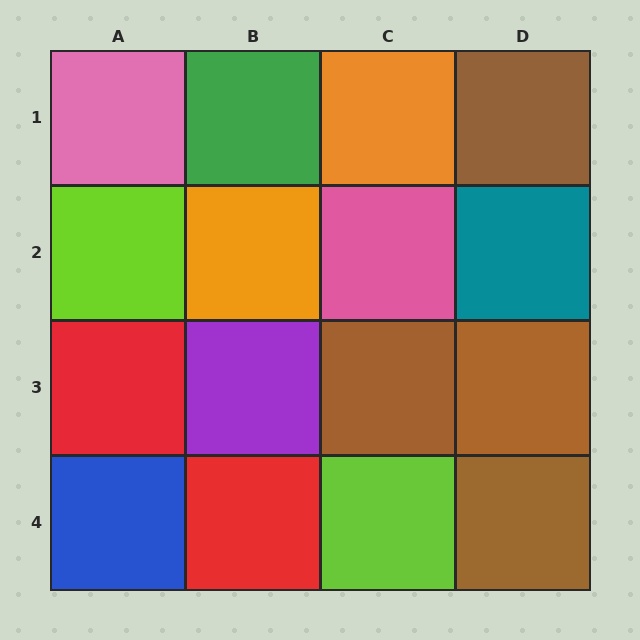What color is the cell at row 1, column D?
Brown.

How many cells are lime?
2 cells are lime.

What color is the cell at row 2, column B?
Orange.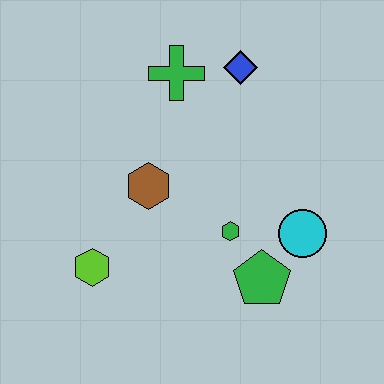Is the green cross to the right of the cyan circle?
No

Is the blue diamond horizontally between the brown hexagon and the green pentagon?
Yes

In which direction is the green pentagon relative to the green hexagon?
The green pentagon is below the green hexagon.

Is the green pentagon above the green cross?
No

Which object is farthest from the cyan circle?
The lime hexagon is farthest from the cyan circle.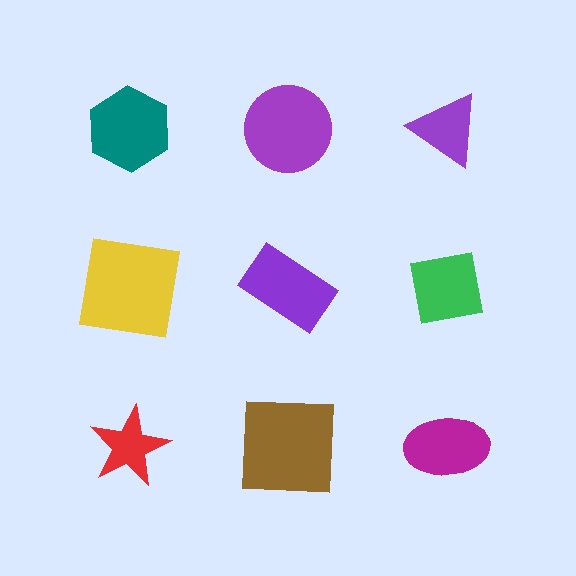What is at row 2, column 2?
A purple rectangle.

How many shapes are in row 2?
3 shapes.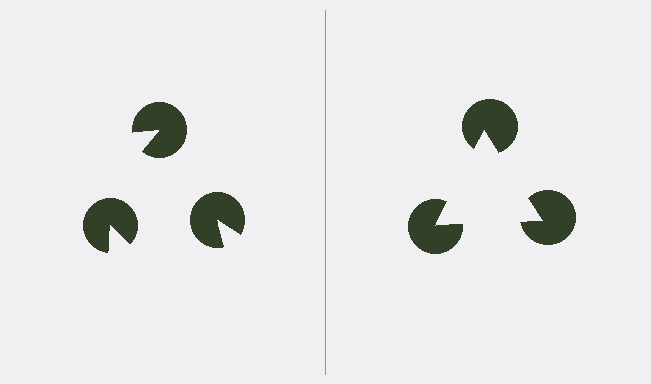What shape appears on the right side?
An illusory triangle.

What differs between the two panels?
The pac-man discs are positioned identically on both sides; only the wedge orientations differ. On the right they align to a triangle; on the left they are misaligned.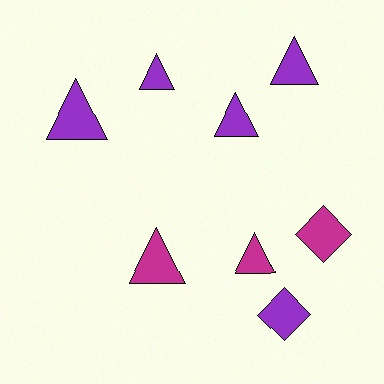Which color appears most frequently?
Purple, with 5 objects.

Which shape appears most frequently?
Triangle, with 6 objects.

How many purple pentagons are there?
There are no purple pentagons.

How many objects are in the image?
There are 8 objects.